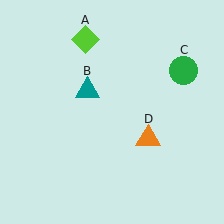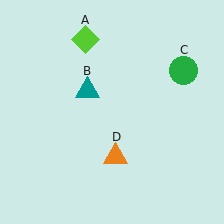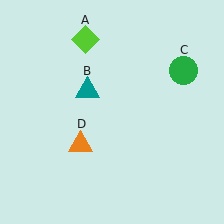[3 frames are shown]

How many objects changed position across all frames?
1 object changed position: orange triangle (object D).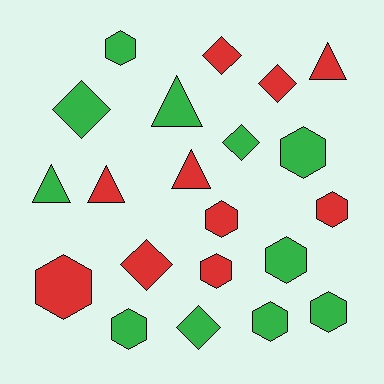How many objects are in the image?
There are 21 objects.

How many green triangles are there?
There are 2 green triangles.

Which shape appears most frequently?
Hexagon, with 10 objects.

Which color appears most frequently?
Green, with 11 objects.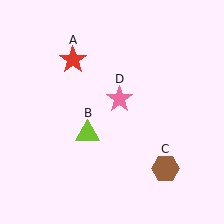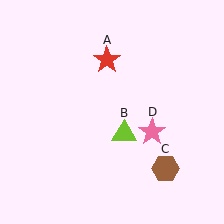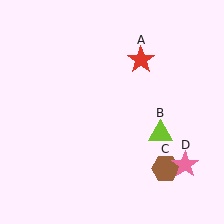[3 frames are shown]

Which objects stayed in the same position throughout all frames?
Brown hexagon (object C) remained stationary.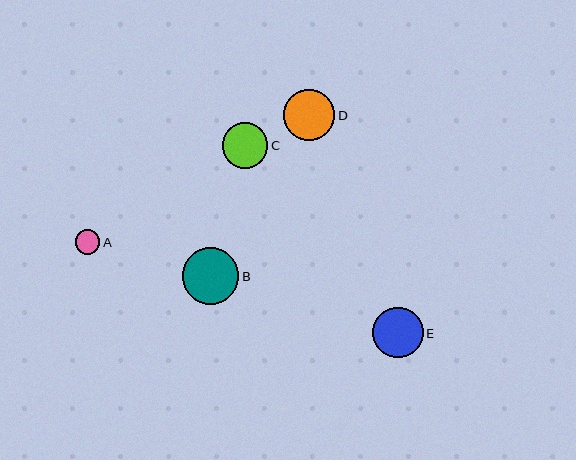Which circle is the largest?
Circle B is the largest with a size of approximately 57 pixels.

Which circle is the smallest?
Circle A is the smallest with a size of approximately 25 pixels.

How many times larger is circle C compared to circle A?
Circle C is approximately 1.9 times the size of circle A.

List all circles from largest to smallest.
From largest to smallest: B, D, E, C, A.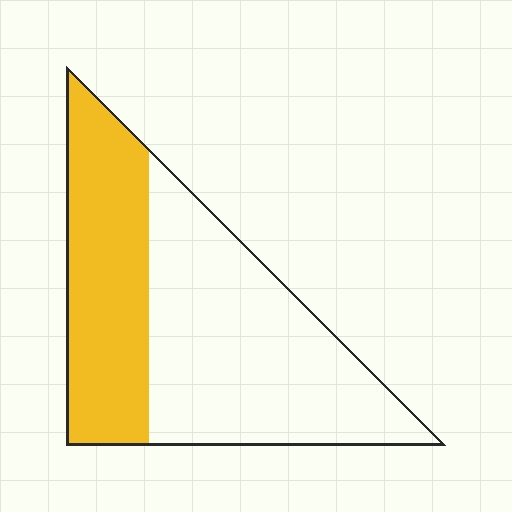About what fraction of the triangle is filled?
About two fifths (2/5).